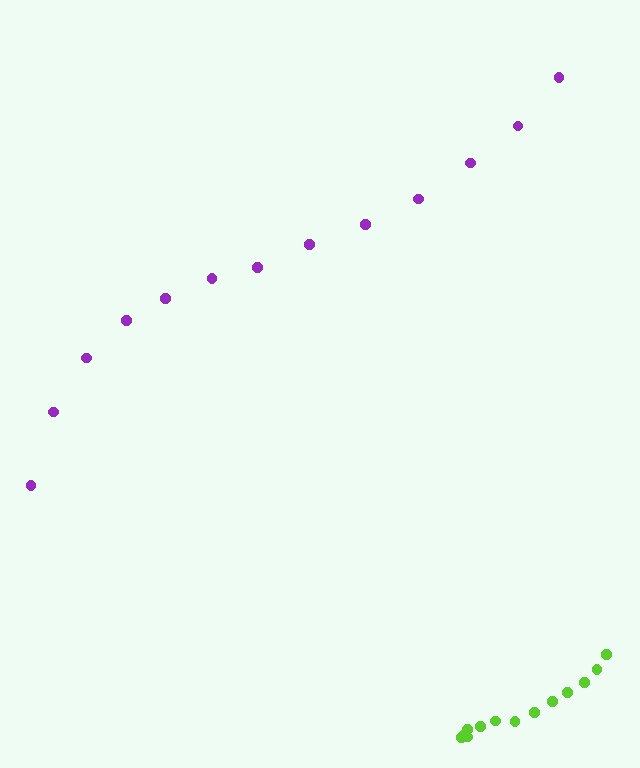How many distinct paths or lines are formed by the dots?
There are 2 distinct paths.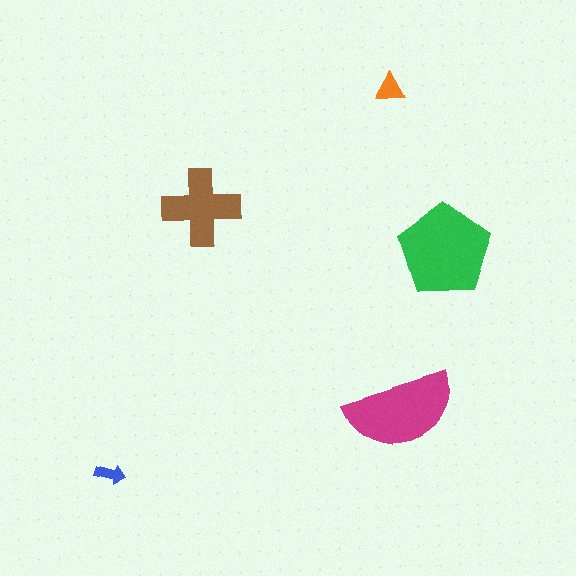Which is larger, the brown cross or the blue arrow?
The brown cross.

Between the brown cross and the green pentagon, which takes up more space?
The green pentagon.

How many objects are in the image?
There are 5 objects in the image.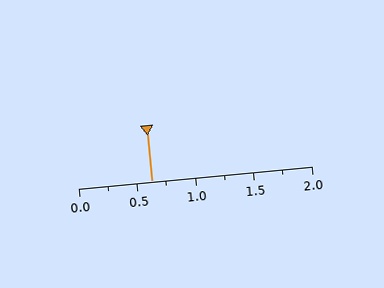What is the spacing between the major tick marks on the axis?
The major ticks are spaced 0.5 apart.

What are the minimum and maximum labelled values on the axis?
The axis runs from 0.0 to 2.0.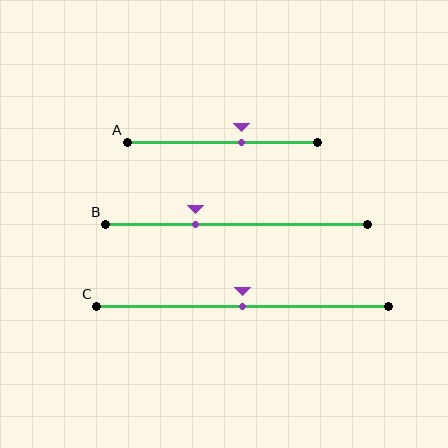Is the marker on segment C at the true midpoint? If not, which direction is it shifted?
Yes, the marker on segment C is at the true midpoint.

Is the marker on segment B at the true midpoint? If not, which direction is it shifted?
No, the marker on segment B is shifted to the left by about 16% of the segment length.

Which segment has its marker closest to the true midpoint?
Segment C has its marker closest to the true midpoint.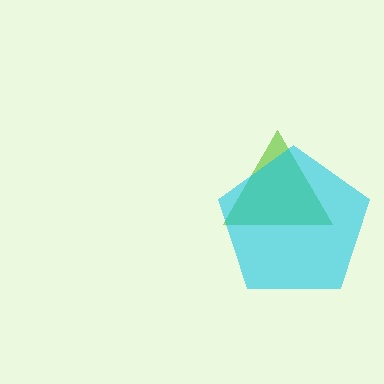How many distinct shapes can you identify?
There are 2 distinct shapes: a lime triangle, a cyan pentagon.